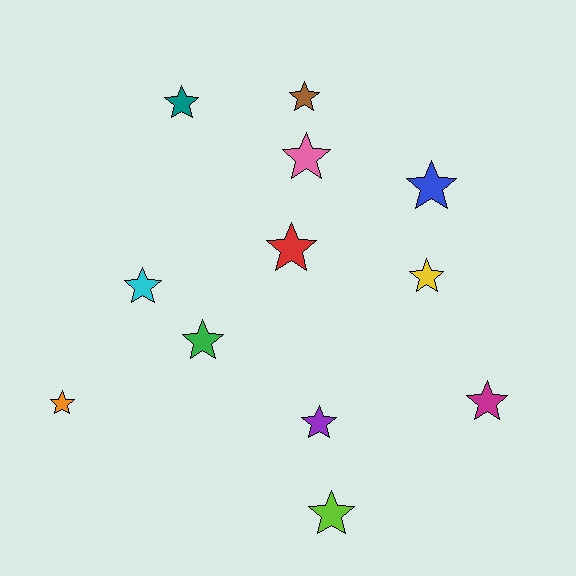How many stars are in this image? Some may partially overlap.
There are 12 stars.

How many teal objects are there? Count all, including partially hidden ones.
There is 1 teal object.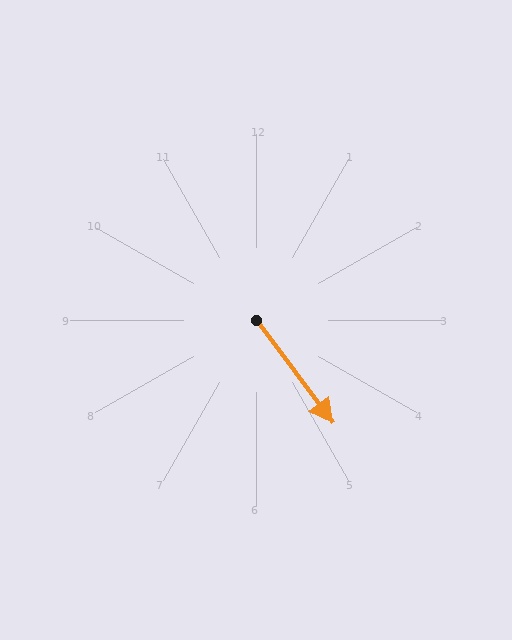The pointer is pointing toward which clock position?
Roughly 5 o'clock.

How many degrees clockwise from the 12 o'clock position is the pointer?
Approximately 143 degrees.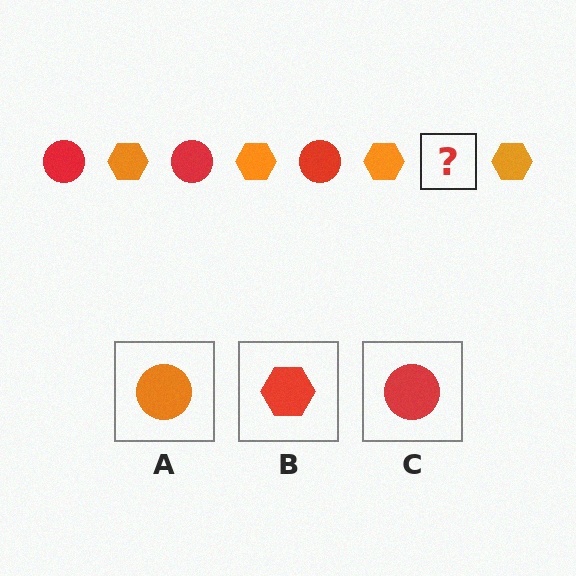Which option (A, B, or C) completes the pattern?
C.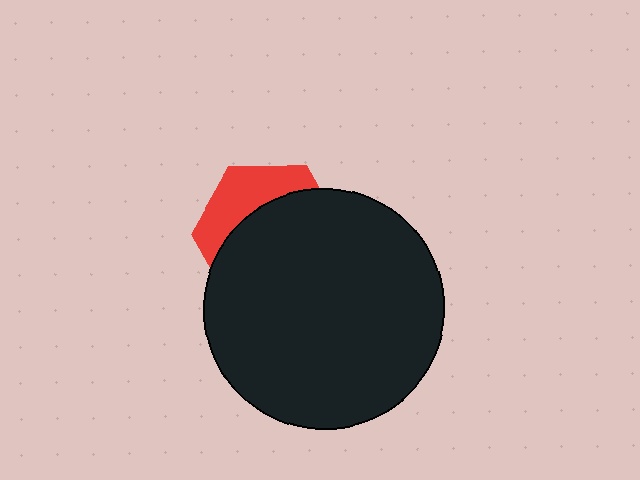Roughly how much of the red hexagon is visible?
A small part of it is visible (roughly 32%).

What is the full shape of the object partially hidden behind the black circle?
The partially hidden object is a red hexagon.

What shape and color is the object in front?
The object in front is a black circle.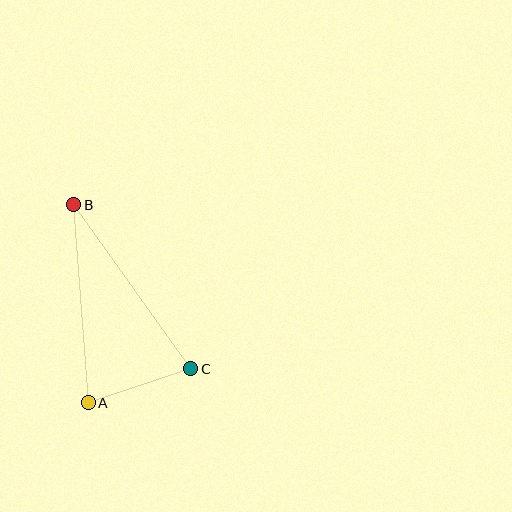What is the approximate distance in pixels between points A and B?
The distance between A and B is approximately 199 pixels.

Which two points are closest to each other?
Points A and C are closest to each other.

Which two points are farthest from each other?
Points B and C are farthest from each other.